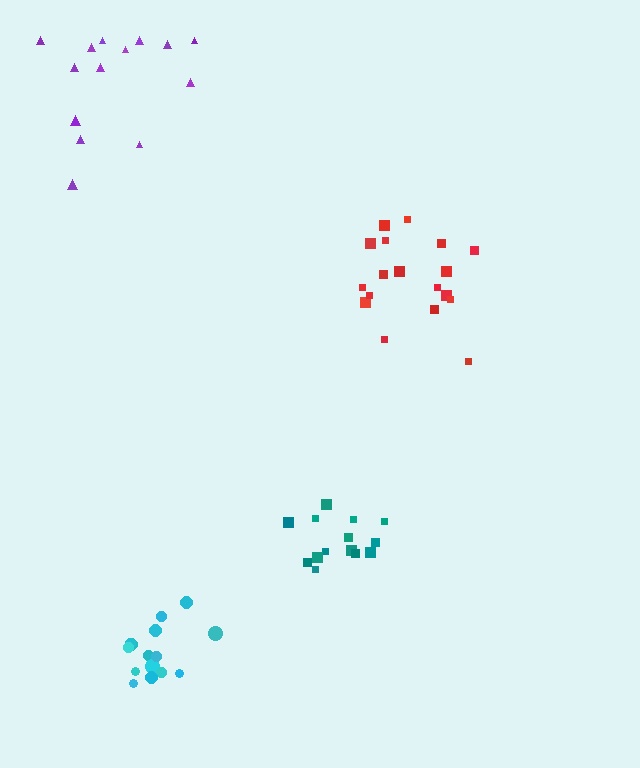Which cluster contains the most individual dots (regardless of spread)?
Red (18).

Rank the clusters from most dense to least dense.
cyan, teal, red, purple.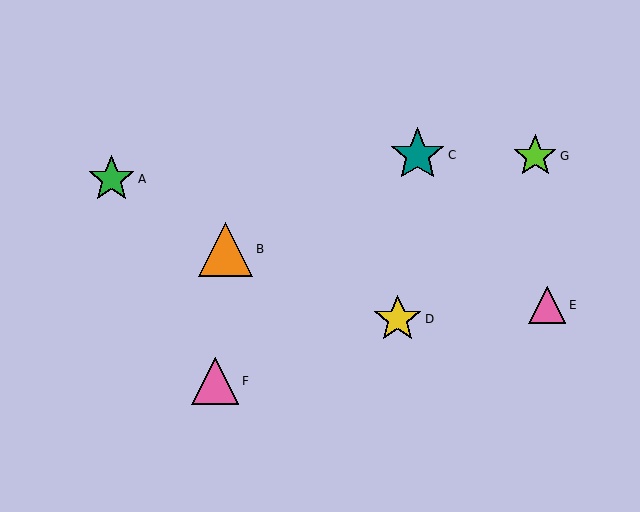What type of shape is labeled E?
Shape E is a pink triangle.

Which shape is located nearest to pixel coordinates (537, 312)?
The pink triangle (labeled E) at (547, 305) is nearest to that location.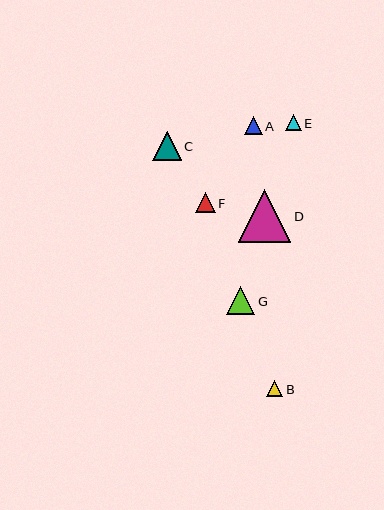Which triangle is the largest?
Triangle D is the largest with a size of approximately 52 pixels.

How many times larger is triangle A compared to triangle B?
Triangle A is approximately 1.1 times the size of triangle B.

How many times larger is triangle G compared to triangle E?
Triangle G is approximately 1.8 times the size of triangle E.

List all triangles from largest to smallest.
From largest to smallest: D, C, G, F, A, E, B.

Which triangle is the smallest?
Triangle B is the smallest with a size of approximately 16 pixels.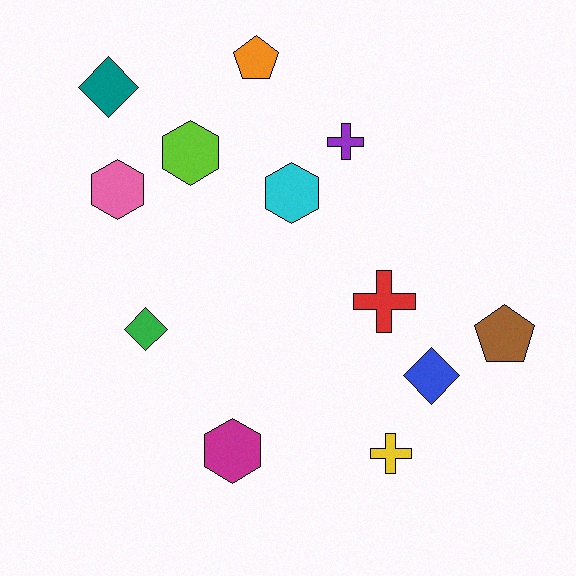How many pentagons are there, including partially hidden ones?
There are 2 pentagons.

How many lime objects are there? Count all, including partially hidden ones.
There is 1 lime object.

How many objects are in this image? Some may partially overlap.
There are 12 objects.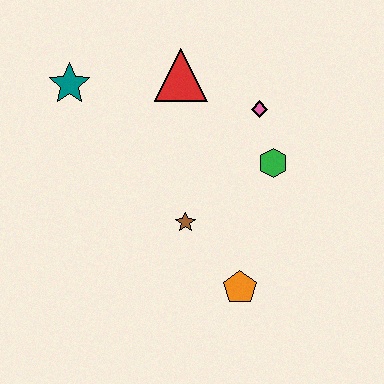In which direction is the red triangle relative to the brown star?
The red triangle is above the brown star.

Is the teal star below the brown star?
No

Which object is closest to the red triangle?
The pink diamond is closest to the red triangle.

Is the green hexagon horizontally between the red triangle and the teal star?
No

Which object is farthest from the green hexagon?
The teal star is farthest from the green hexagon.